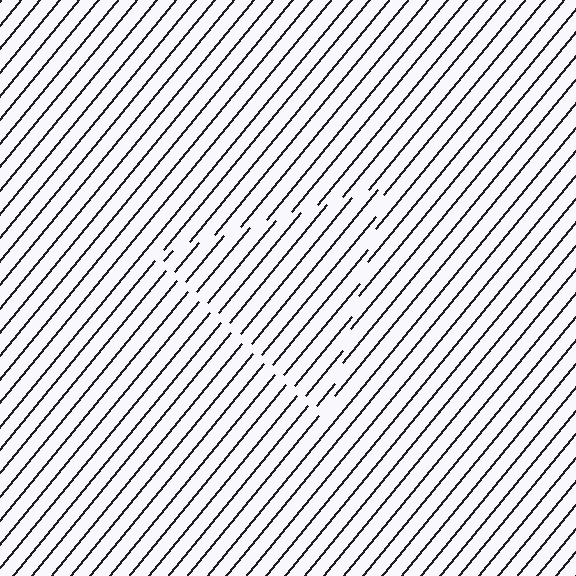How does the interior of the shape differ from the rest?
The interior of the shape contains the same grating, shifted by half a period — the contour is defined by the phase discontinuity where line-ends from the inner and outer gratings abut.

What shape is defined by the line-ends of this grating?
An illusory triangle. The interior of the shape contains the same grating, shifted by half a period — the contour is defined by the phase discontinuity where line-ends from the inner and outer gratings abut.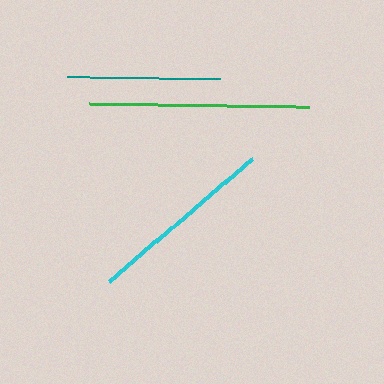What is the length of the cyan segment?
The cyan segment is approximately 189 pixels long.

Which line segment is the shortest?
The teal line is the shortest at approximately 152 pixels.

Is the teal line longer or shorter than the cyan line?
The cyan line is longer than the teal line.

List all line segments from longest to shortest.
From longest to shortest: green, cyan, teal.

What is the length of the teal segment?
The teal segment is approximately 152 pixels long.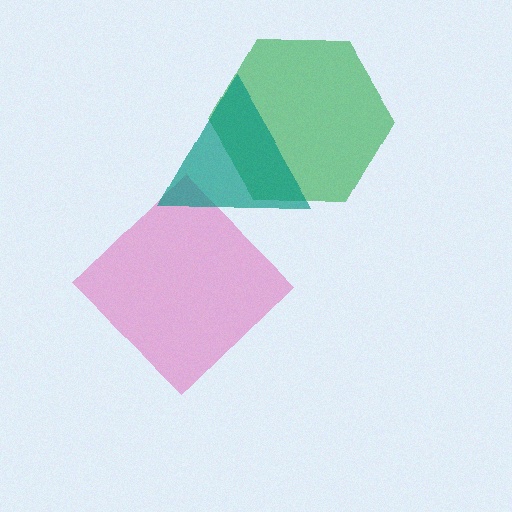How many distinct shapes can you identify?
There are 3 distinct shapes: a pink diamond, a green hexagon, a teal triangle.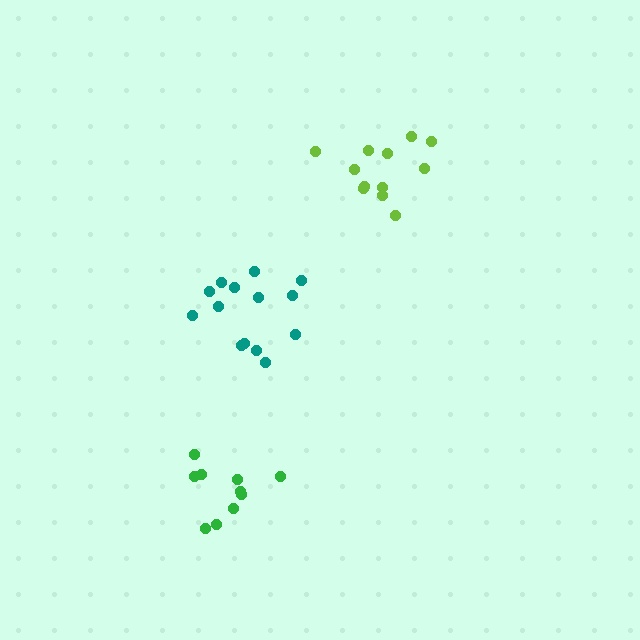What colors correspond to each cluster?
The clusters are colored: teal, green, lime.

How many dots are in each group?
Group 1: 14 dots, Group 2: 10 dots, Group 3: 12 dots (36 total).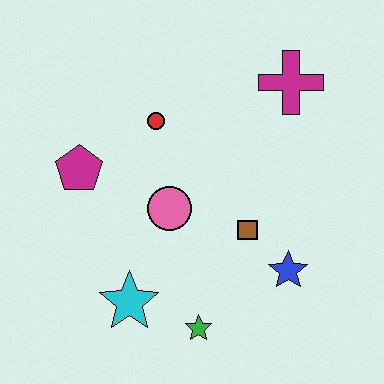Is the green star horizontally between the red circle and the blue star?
Yes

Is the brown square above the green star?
Yes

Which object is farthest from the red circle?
The green star is farthest from the red circle.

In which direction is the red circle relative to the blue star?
The red circle is above the blue star.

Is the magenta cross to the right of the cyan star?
Yes